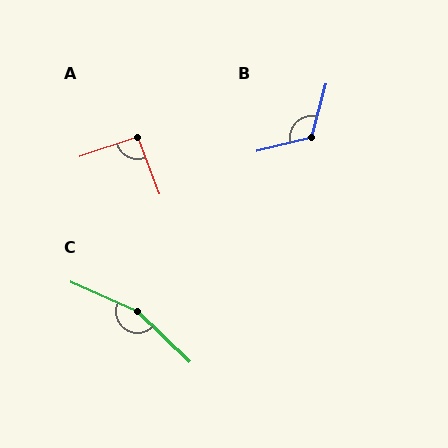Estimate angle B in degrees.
Approximately 118 degrees.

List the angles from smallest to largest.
A (92°), B (118°), C (160°).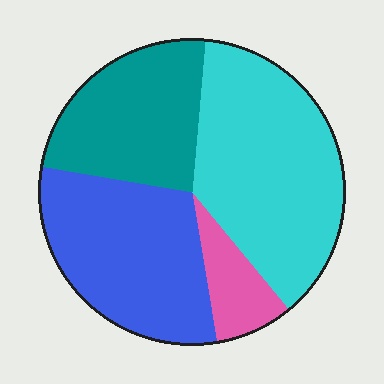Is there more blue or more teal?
Blue.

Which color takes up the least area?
Pink, at roughly 10%.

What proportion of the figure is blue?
Blue takes up about one third (1/3) of the figure.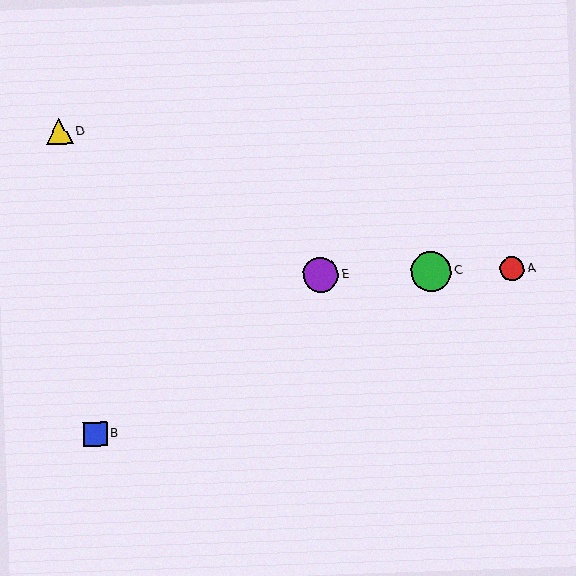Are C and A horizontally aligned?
Yes, both are at y≈271.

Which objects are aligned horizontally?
Objects A, C, E are aligned horizontally.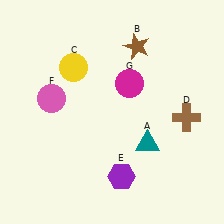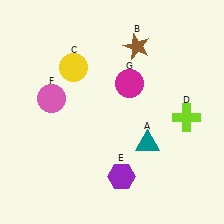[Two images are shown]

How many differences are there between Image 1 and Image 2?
There is 1 difference between the two images.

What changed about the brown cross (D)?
In Image 1, D is brown. In Image 2, it changed to lime.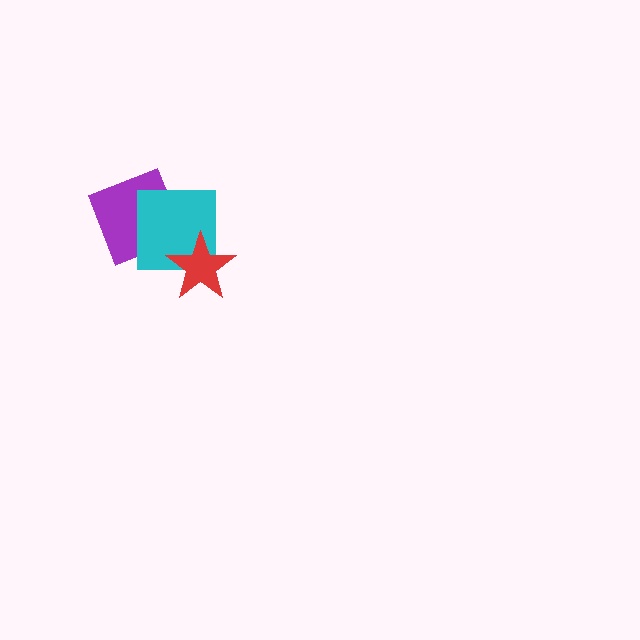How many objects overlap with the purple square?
1 object overlaps with the purple square.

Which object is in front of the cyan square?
The red star is in front of the cyan square.